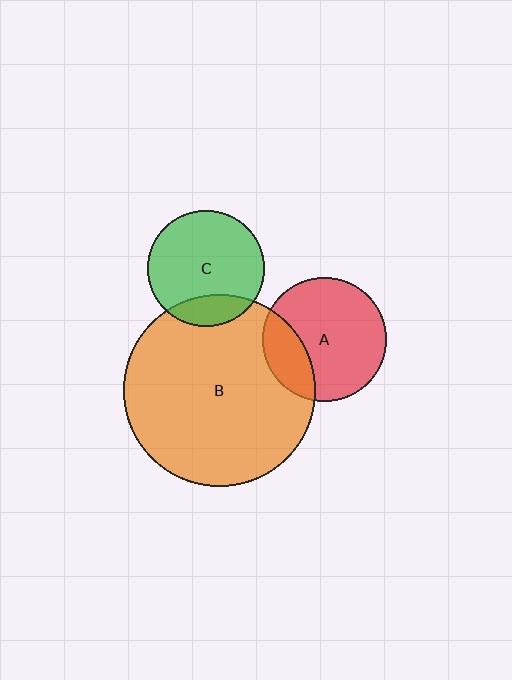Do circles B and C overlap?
Yes.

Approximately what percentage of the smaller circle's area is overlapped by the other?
Approximately 20%.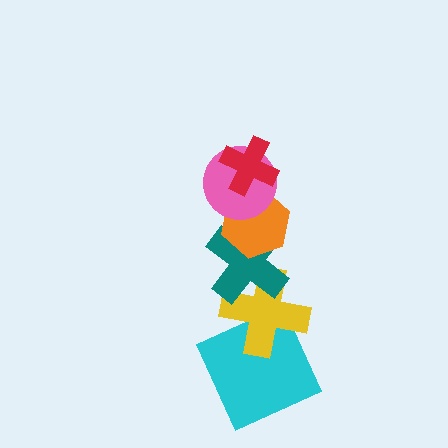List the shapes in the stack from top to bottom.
From top to bottom: the red cross, the pink circle, the orange hexagon, the teal cross, the yellow cross, the cyan square.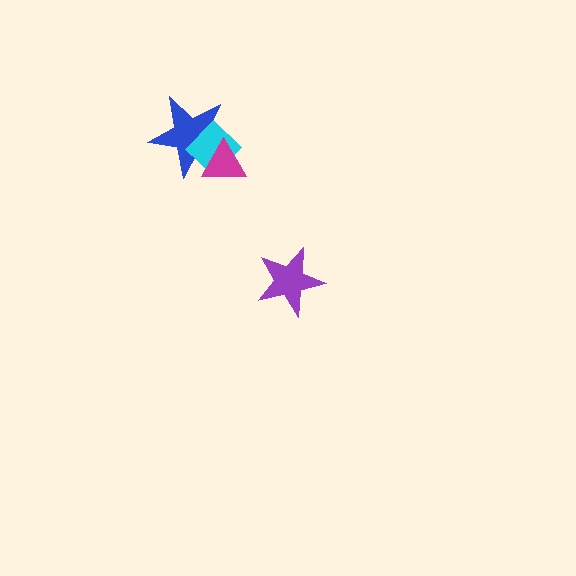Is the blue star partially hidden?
Yes, it is partially covered by another shape.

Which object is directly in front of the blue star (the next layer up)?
The cyan diamond is directly in front of the blue star.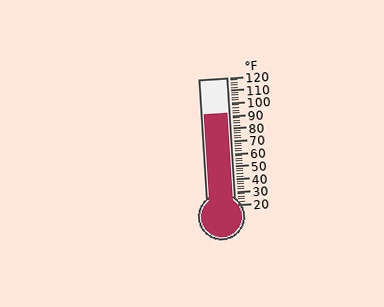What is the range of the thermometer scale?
The thermometer scale ranges from 20°F to 120°F.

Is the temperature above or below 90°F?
The temperature is above 90°F.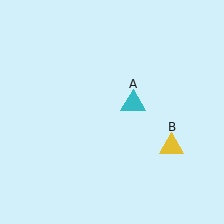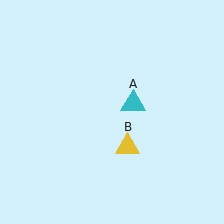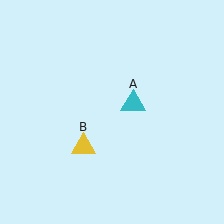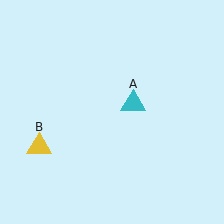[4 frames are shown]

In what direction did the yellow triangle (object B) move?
The yellow triangle (object B) moved left.